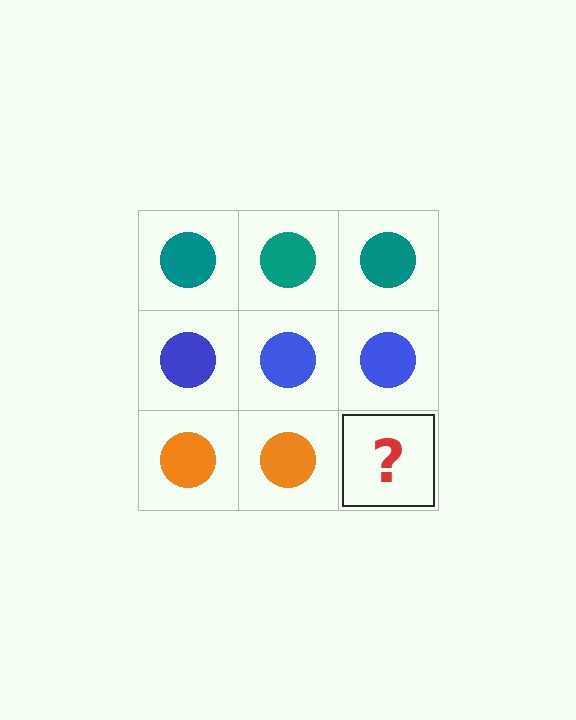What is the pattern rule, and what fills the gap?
The rule is that each row has a consistent color. The gap should be filled with an orange circle.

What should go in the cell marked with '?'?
The missing cell should contain an orange circle.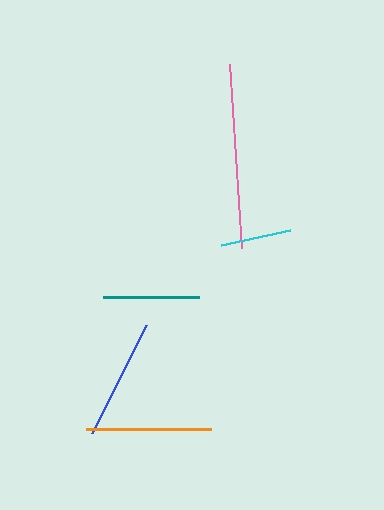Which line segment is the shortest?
The cyan line is the shortest at approximately 71 pixels.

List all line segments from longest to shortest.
From longest to shortest: pink, orange, blue, teal, cyan.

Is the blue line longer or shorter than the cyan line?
The blue line is longer than the cyan line.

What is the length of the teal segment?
The teal segment is approximately 96 pixels long.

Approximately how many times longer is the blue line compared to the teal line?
The blue line is approximately 1.3 times the length of the teal line.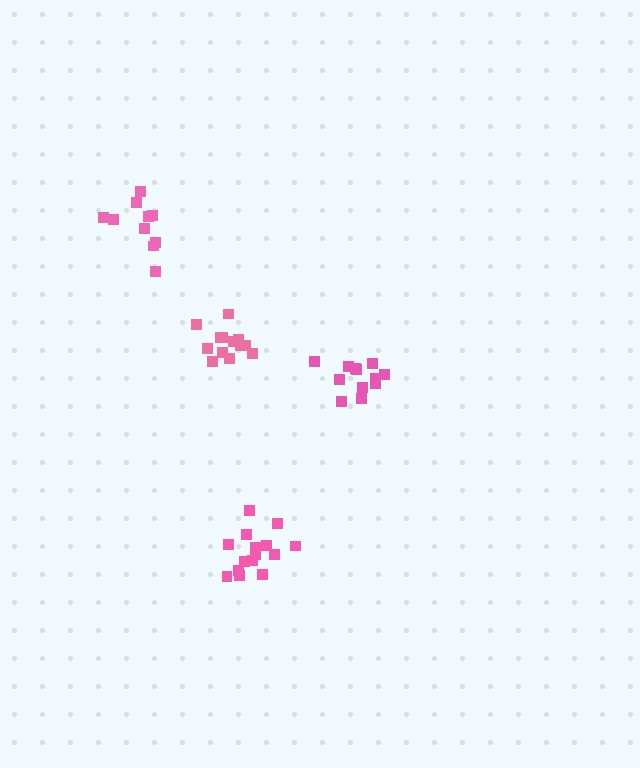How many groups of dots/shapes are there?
There are 4 groups.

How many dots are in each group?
Group 1: 13 dots, Group 2: 10 dots, Group 3: 15 dots, Group 4: 12 dots (50 total).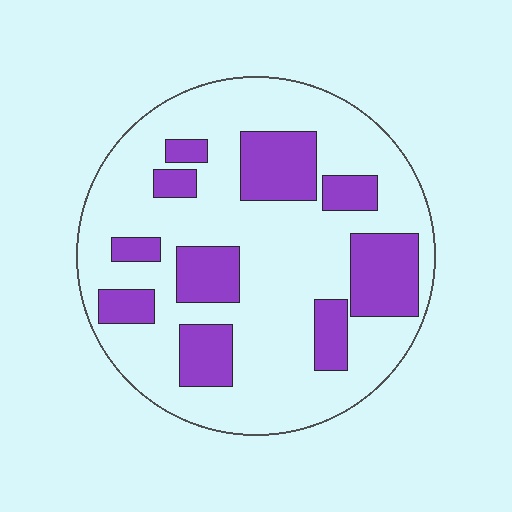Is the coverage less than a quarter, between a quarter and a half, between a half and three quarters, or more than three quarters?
Between a quarter and a half.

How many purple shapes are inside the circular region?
10.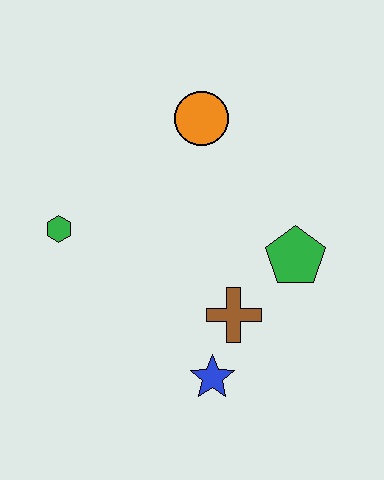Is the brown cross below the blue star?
No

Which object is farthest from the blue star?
The orange circle is farthest from the blue star.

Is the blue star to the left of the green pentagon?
Yes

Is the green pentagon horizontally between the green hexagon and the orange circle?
No